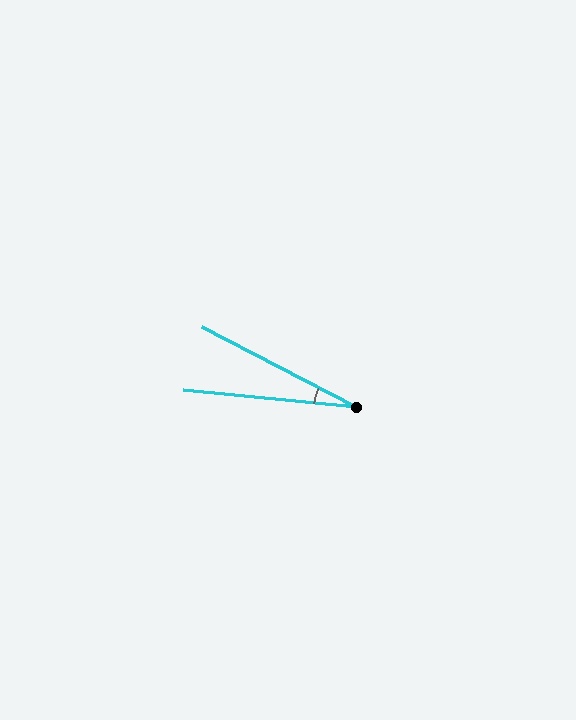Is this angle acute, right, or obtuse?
It is acute.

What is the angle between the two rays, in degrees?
Approximately 22 degrees.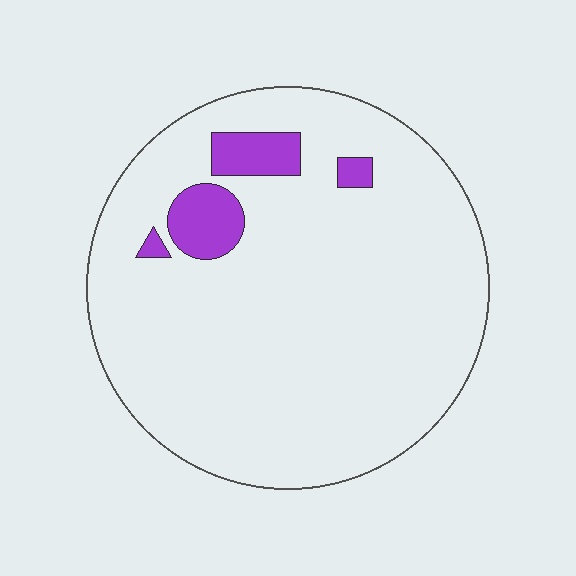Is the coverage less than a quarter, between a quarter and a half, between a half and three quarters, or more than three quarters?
Less than a quarter.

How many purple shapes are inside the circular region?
4.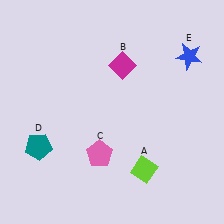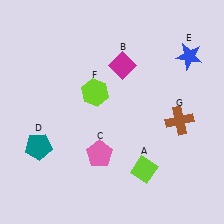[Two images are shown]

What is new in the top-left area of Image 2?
A lime hexagon (F) was added in the top-left area of Image 2.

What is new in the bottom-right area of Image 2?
A brown cross (G) was added in the bottom-right area of Image 2.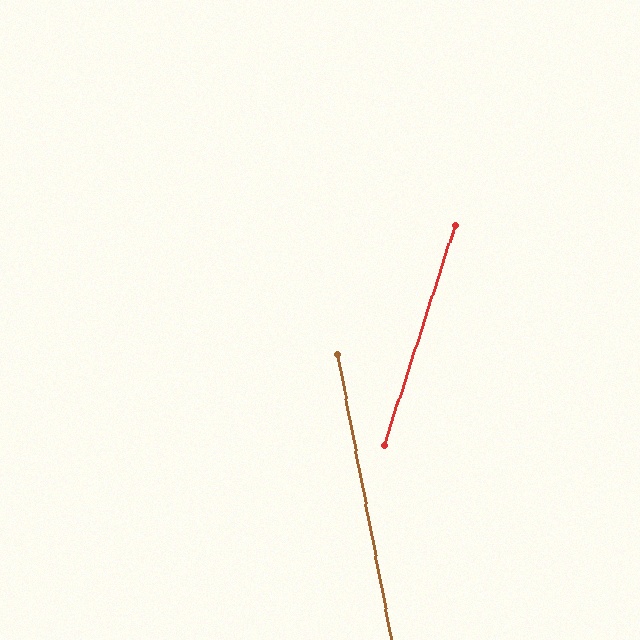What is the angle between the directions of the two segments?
Approximately 28 degrees.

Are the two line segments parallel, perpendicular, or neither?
Neither parallel nor perpendicular — they differ by about 28°.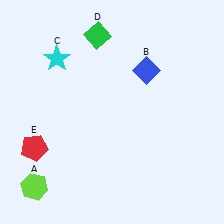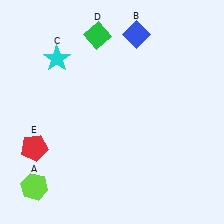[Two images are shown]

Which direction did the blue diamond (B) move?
The blue diamond (B) moved up.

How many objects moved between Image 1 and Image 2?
1 object moved between the two images.